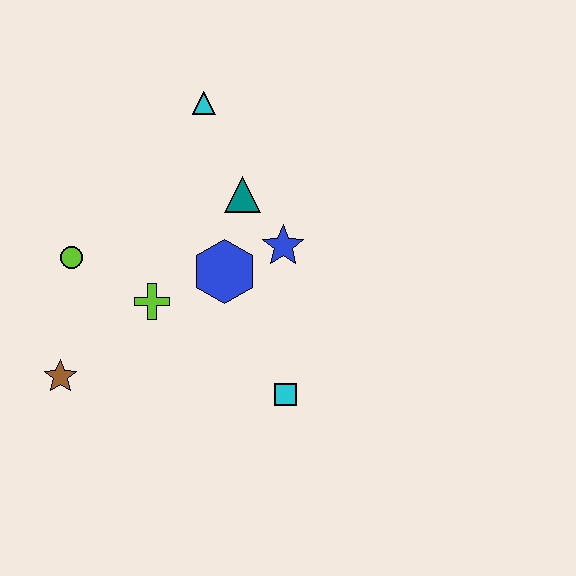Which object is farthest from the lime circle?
The cyan square is farthest from the lime circle.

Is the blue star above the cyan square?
Yes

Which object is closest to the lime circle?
The lime cross is closest to the lime circle.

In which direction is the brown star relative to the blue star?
The brown star is to the left of the blue star.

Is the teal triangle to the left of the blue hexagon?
No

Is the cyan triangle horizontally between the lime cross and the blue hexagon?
Yes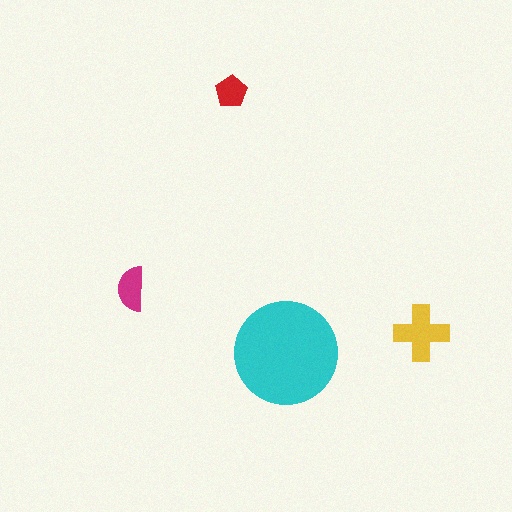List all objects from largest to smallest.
The cyan circle, the yellow cross, the magenta semicircle, the red pentagon.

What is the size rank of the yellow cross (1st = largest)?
2nd.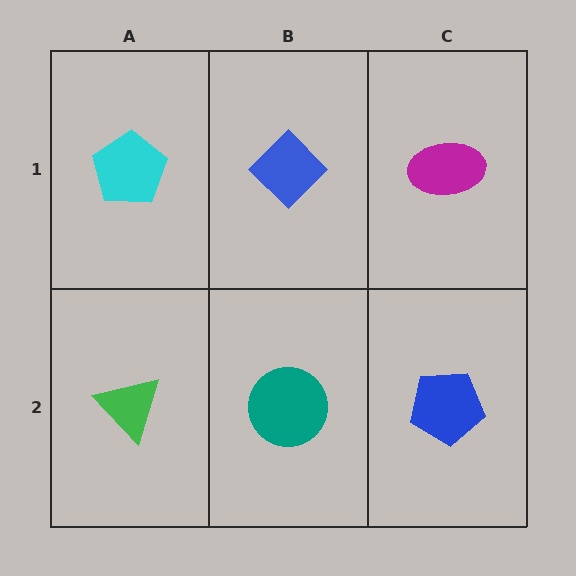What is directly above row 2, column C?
A magenta ellipse.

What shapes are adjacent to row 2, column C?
A magenta ellipse (row 1, column C), a teal circle (row 2, column B).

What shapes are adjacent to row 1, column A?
A green triangle (row 2, column A), a blue diamond (row 1, column B).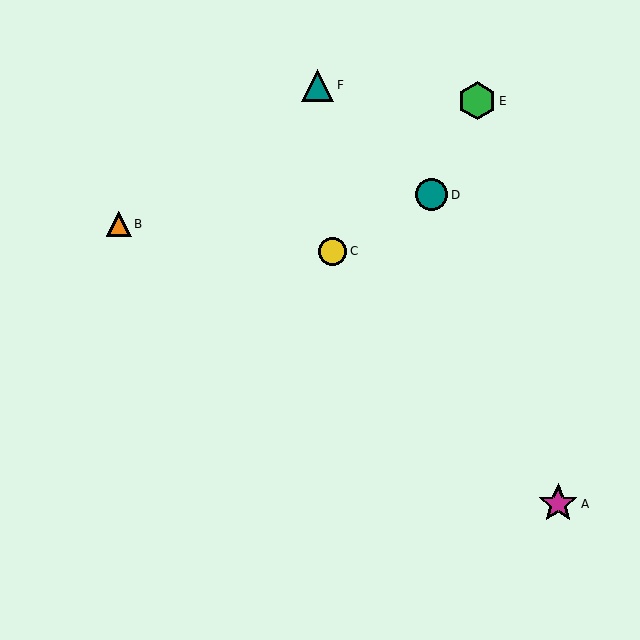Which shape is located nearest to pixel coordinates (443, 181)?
The teal circle (labeled D) at (432, 195) is nearest to that location.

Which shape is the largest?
The magenta star (labeled A) is the largest.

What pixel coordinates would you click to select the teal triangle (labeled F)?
Click at (318, 85) to select the teal triangle F.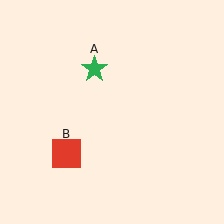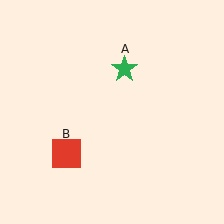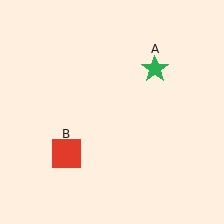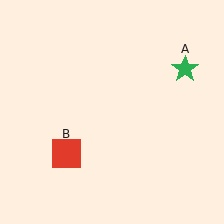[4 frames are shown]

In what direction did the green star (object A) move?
The green star (object A) moved right.